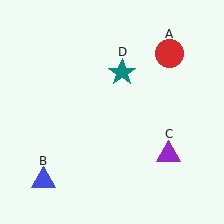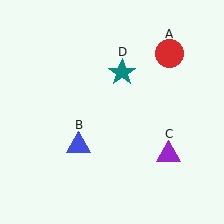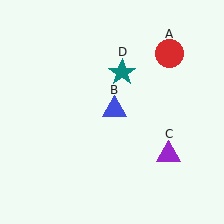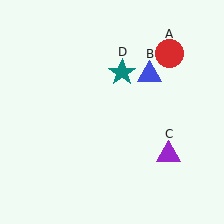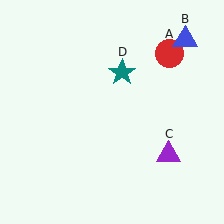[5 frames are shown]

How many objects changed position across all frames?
1 object changed position: blue triangle (object B).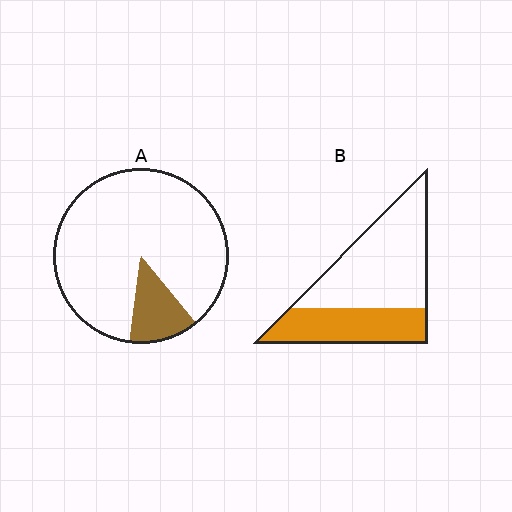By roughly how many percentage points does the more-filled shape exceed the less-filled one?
By roughly 25 percentage points (B over A).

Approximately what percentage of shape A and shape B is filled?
A is approximately 15% and B is approximately 35%.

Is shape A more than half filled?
No.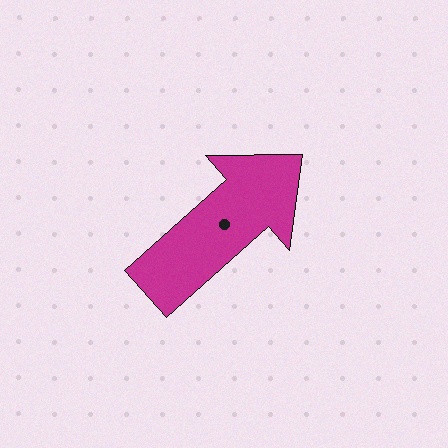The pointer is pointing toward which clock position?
Roughly 2 o'clock.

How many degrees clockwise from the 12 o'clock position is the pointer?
Approximately 48 degrees.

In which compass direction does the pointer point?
Northeast.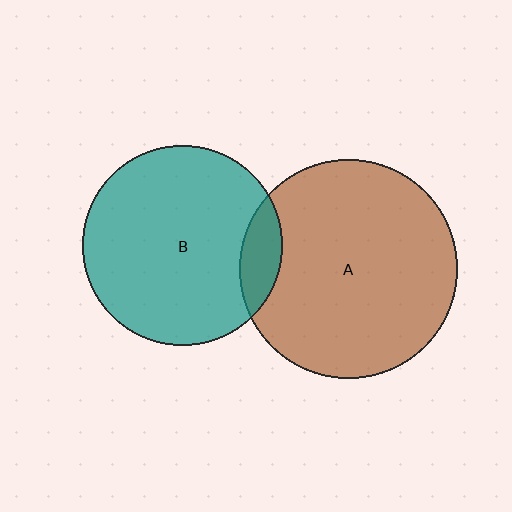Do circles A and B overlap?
Yes.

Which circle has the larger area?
Circle A (brown).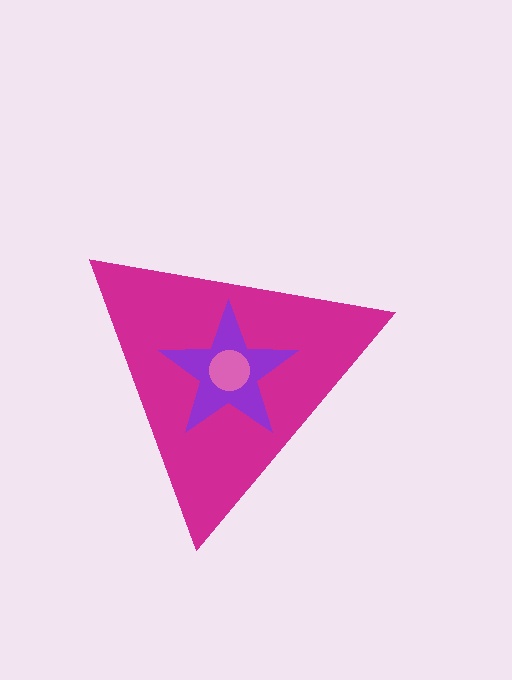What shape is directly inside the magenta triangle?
The purple star.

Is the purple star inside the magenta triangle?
Yes.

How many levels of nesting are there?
3.